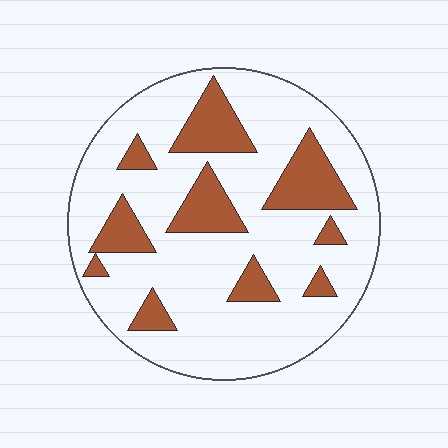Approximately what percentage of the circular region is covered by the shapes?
Approximately 25%.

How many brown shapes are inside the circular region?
10.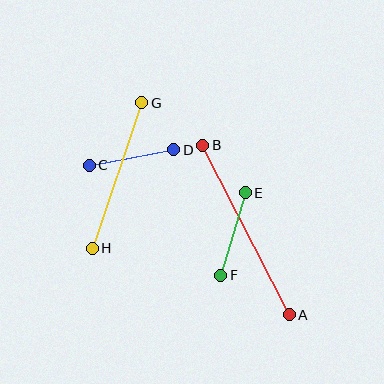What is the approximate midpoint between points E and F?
The midpoint is at approximately (233, 234) pixels.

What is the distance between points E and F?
The distance is approximately 86 pixels.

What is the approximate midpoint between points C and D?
The midpoint is at approximately (132, 158) pixels.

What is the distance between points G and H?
The distance is approximately 154 pixels.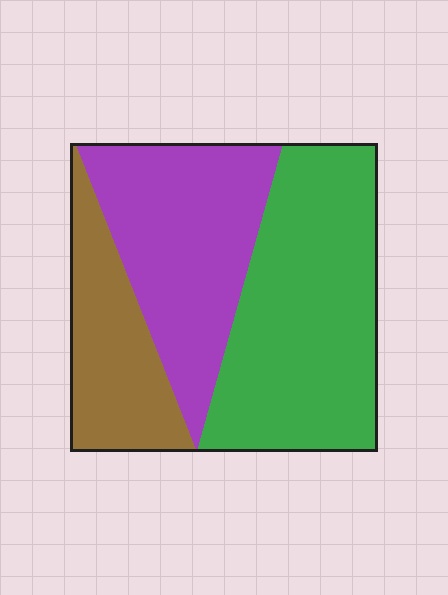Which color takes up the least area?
Brown, at roughly 20%.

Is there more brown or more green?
Green.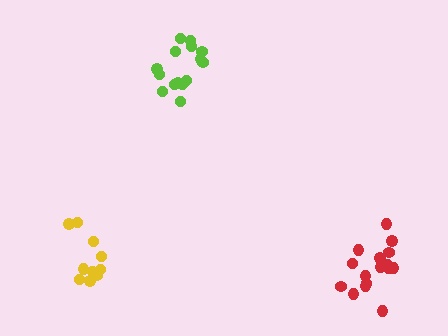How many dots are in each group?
Group 1: 16 dots, Group 2: 15 dots, Group 3: 10 dots (41 total).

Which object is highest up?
The lime cluster is topmost.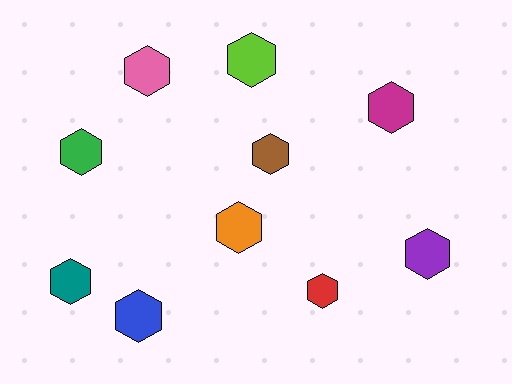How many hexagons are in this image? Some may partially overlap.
There are 10 hexagons.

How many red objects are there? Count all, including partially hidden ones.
There is 1 red object.